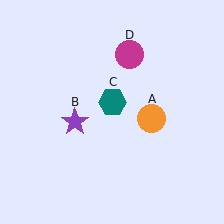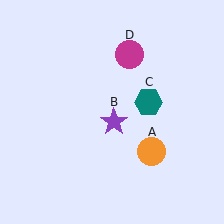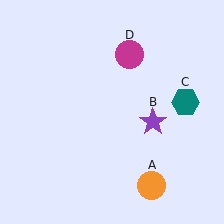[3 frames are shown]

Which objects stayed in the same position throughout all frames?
Magenta circle (object D) remained stationary.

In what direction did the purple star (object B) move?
The purple star (object B) moved right.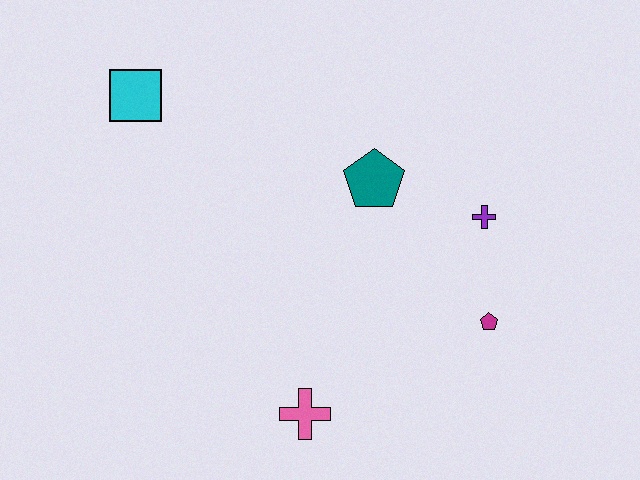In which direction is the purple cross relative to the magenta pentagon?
The purple cross is above the magenta pentagon.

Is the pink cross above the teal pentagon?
No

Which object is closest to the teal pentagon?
The purple cross is closest to the teal pentagon.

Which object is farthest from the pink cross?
The cyan square is farthest from the pink cross.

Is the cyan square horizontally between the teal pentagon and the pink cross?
No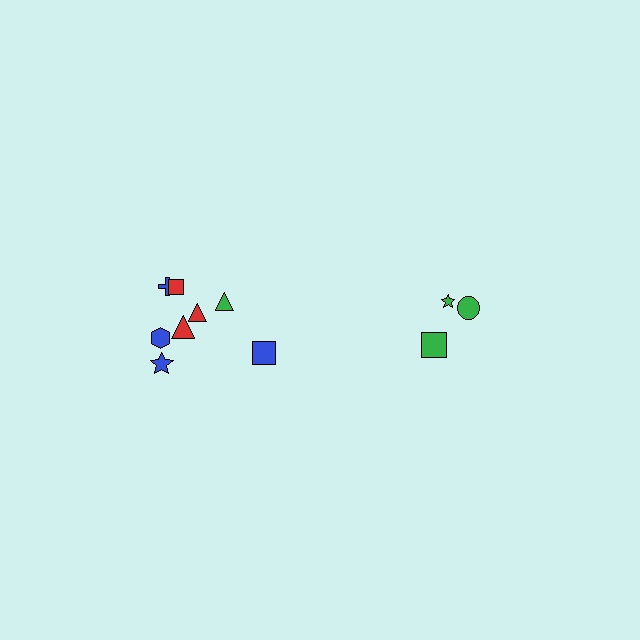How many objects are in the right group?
There are 3 objects.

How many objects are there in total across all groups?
There are 11 objects.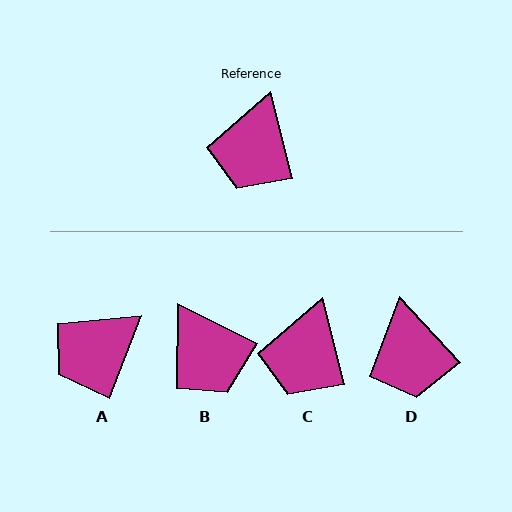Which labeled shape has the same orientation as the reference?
C.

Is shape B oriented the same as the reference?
No, it is off by about 49 degrees.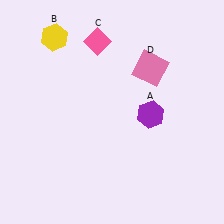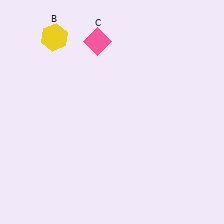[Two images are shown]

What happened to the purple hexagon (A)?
The purple hexagon (A) was removed in Image 2. It was in the bottom-right area of Image 1.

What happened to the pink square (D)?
The pink square (D) was removed in Image 2. It was in the top-right area of Image 1.